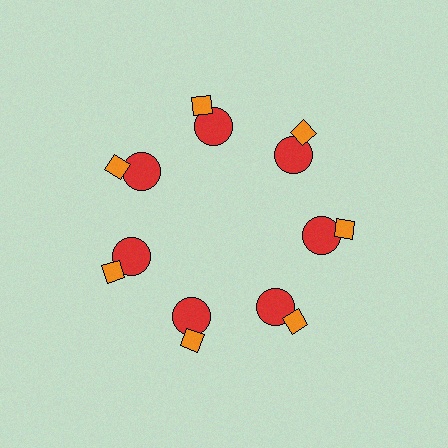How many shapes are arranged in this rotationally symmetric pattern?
There are 14 shapes, arranged in 7 groups of 2.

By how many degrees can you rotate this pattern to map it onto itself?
The pattern maps onto itself every 51 degrees of rotation.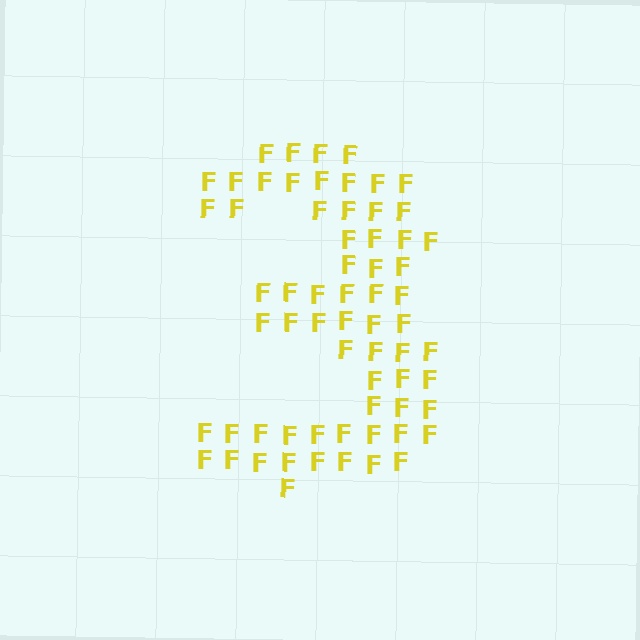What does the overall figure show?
The overall figure shows the digit 3.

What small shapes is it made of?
It is made of small letter F's.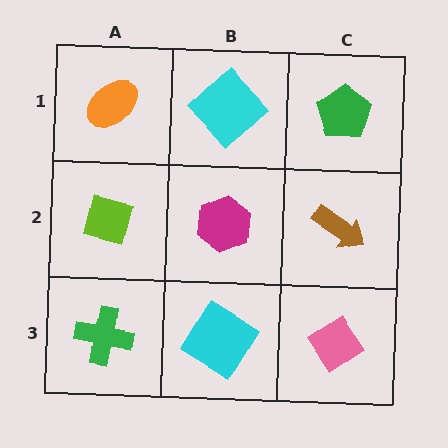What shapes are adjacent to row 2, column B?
A cyan diamond (row 1, column B), a cyan diamond (row 3, column B), a lime square (row 2, column A), a brown arrow (row 2, column C).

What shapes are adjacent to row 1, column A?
A lime square (row 2, column A), a cyan diamond (row 1, column B).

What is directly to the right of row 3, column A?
A cyan diamond.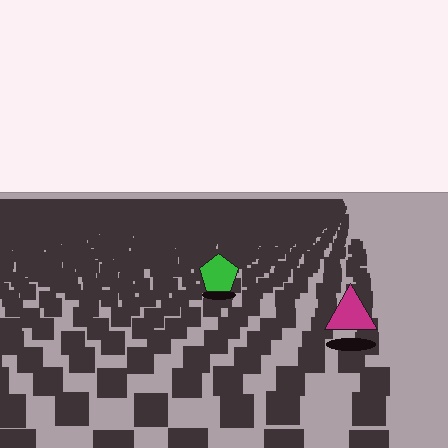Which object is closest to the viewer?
The magenta triangle is closest. The texture marks near it are larger and more spread out.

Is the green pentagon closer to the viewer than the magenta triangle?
No. The magenta triangle is closer — you can tell from the texture gradient: the ground texture is coarser near it.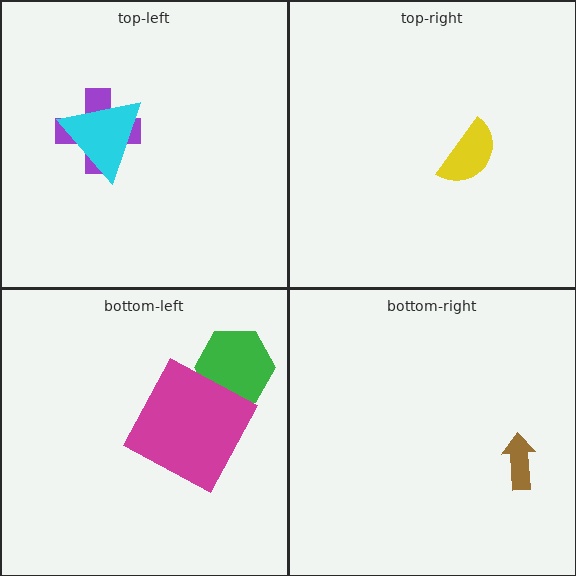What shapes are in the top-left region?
The purple cross, the cyan triangle.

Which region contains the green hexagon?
The bottom-left region.